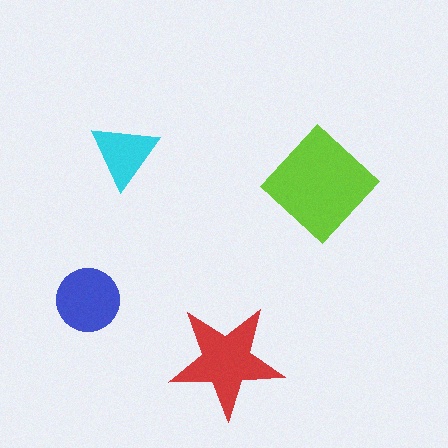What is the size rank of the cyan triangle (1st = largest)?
4th.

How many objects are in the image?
There are 4 objects in the image.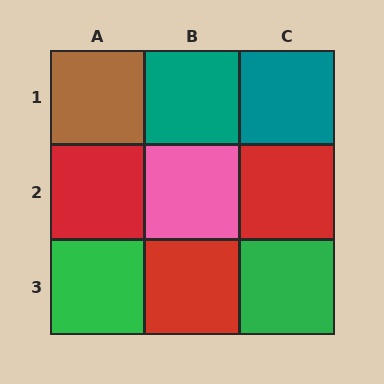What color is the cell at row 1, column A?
Brown.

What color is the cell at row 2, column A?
Red.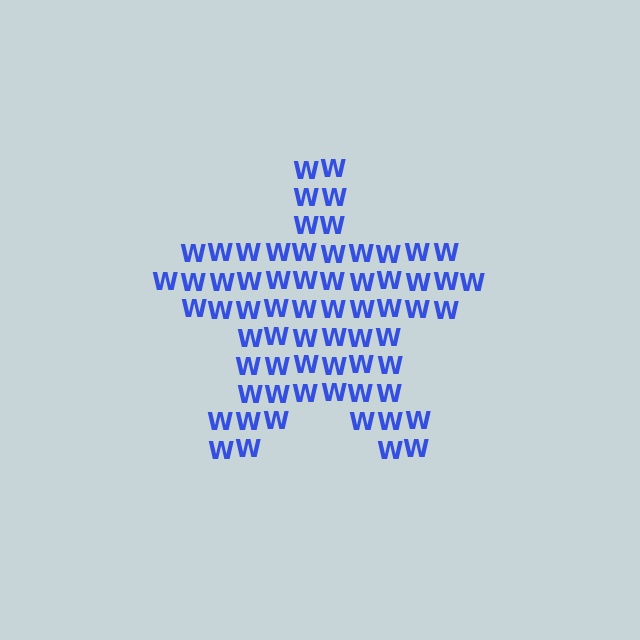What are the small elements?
The small elements are letter W's.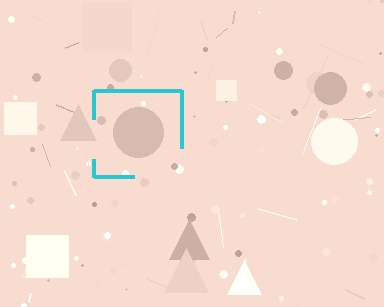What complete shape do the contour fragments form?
The contour fragments form a square.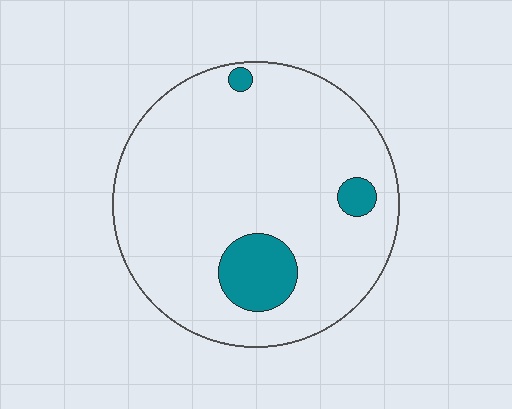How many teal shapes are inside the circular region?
3.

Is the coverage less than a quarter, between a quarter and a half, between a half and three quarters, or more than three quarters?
Less than a quarter.